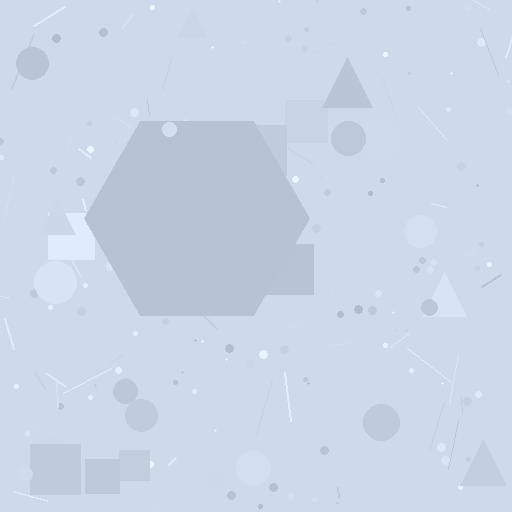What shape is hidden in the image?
A hexagon is hidden in the image.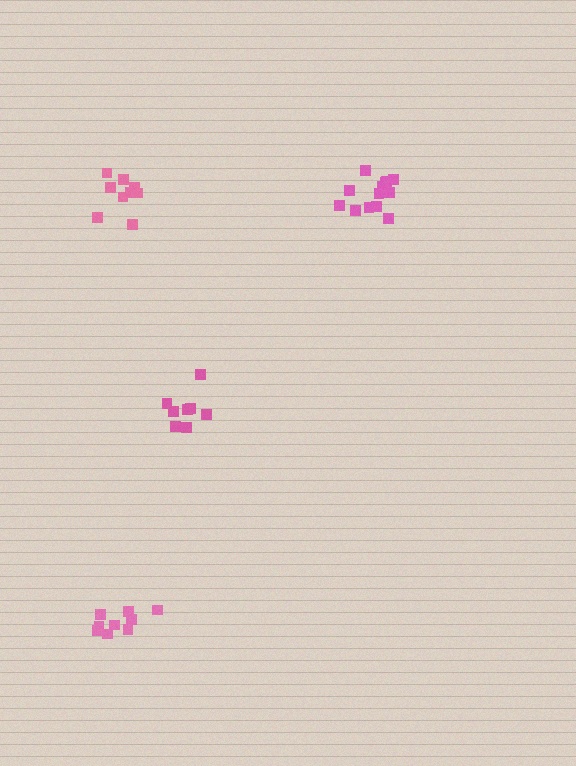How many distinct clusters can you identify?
There are 4 distinct clusters.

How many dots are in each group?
Group 1: 13 dots, Group 2: 9 dots, Group 3: 8 dots, Group 4: 9 dots (39 total).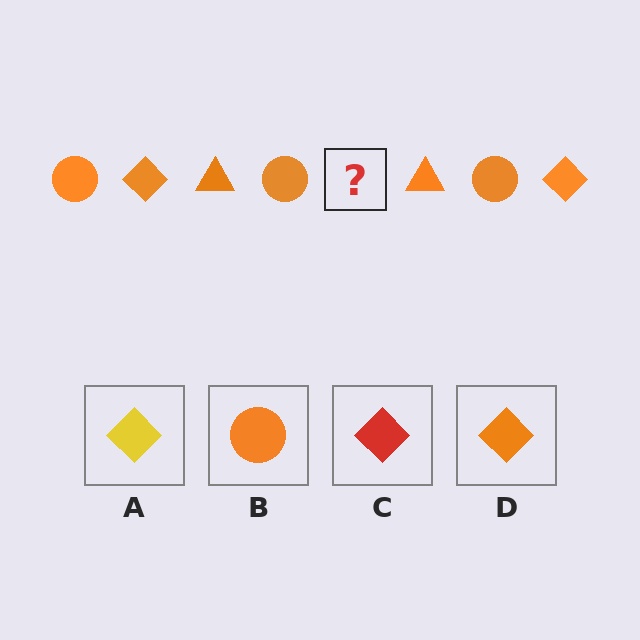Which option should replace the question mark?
Option D.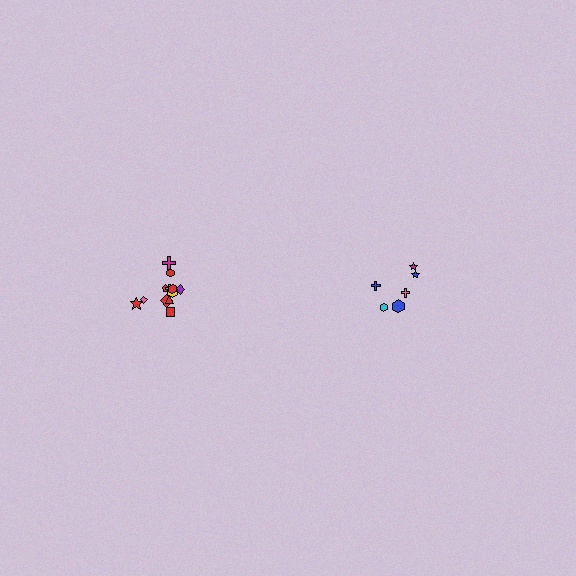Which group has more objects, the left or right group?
The left group.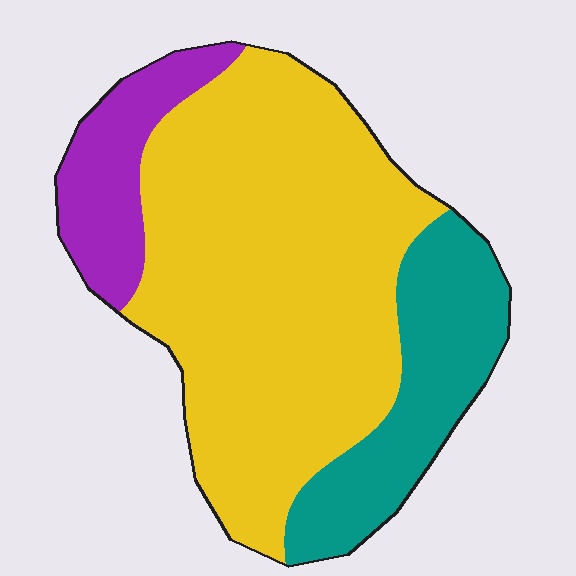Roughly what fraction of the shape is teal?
Teal covers about 20% of the shape.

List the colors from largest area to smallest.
From largest to smallest: yellow, teal, purple.